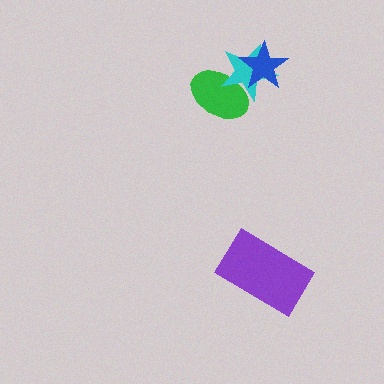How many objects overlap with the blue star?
1 object overlaps with the blue star.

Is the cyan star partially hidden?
Yes, it is partially covered by another shape.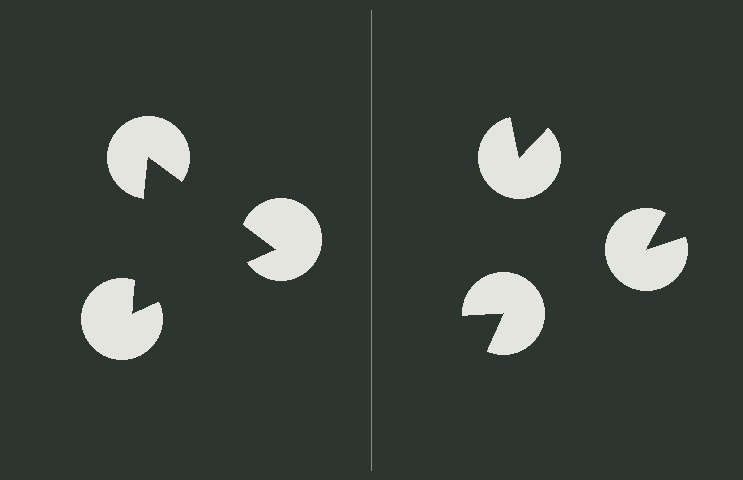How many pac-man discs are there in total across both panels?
6 — 3 on each side.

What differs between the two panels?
The pac-man discs are positioned identically on both sides; only the wedge orientations differ. On the left they align to a triangle; on the right they are misaligned.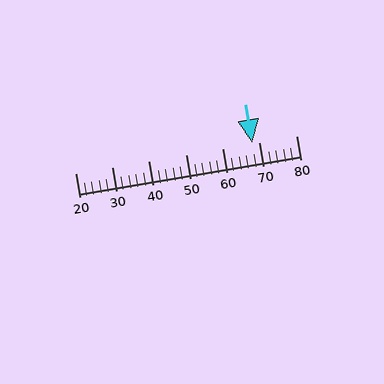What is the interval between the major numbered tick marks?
The major tick marks are spaced 10 units apart.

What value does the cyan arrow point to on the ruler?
The cyan arrow points to approximately 68.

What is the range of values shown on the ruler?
The ruler shows values from 20 to 80.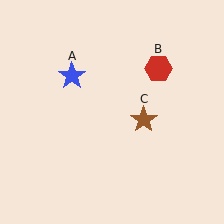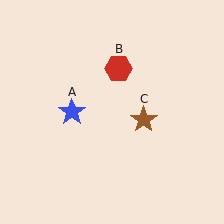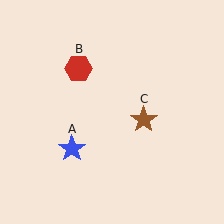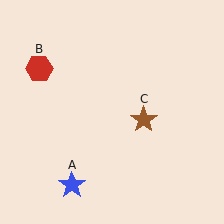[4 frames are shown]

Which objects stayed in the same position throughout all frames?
Brown star (object C) remained stationary.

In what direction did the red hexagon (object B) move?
The red hexagon (object B) moved left.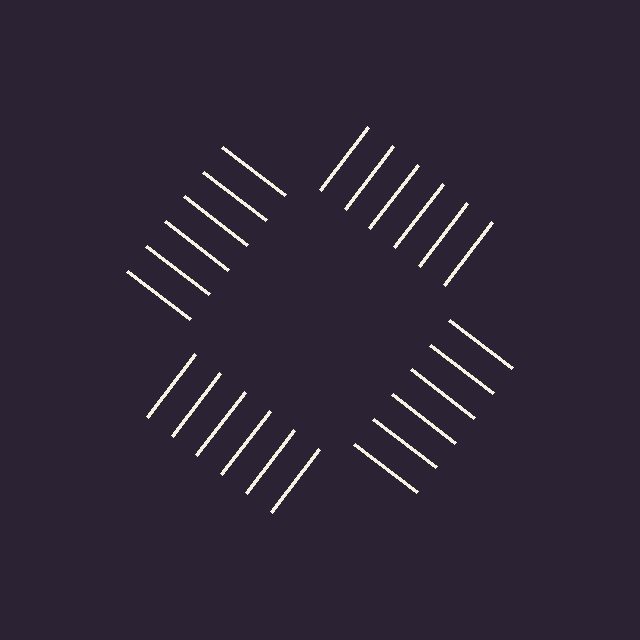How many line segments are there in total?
24 — 6 along each of the 4 edges.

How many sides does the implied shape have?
4 sides — the line-ends trace a square.